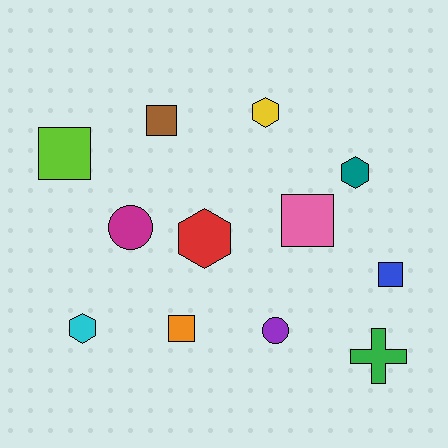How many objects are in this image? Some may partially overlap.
There are 12 objects.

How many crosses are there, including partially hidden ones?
There is 1 cross.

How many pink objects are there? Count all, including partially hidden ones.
There is 1 pink object.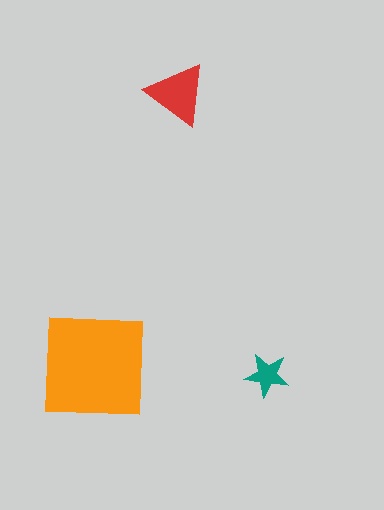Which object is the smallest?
The teal star.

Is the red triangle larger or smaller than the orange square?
Smaller.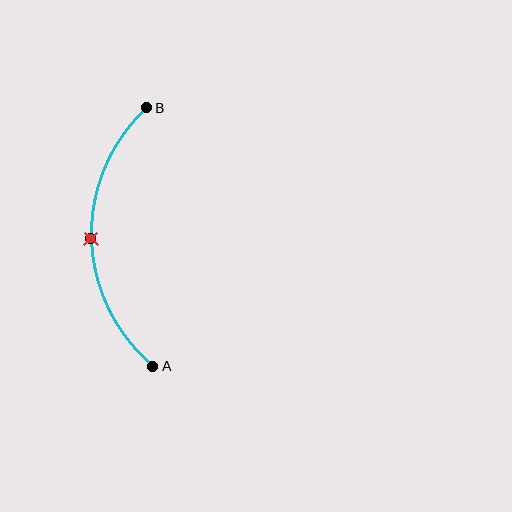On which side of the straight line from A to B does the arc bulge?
The arc bulges to the left of the straight line connecting A and B.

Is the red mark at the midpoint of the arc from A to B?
Yes. The red mark lies on the arc at equal arc-length from both A and B — it is the arc midpoint.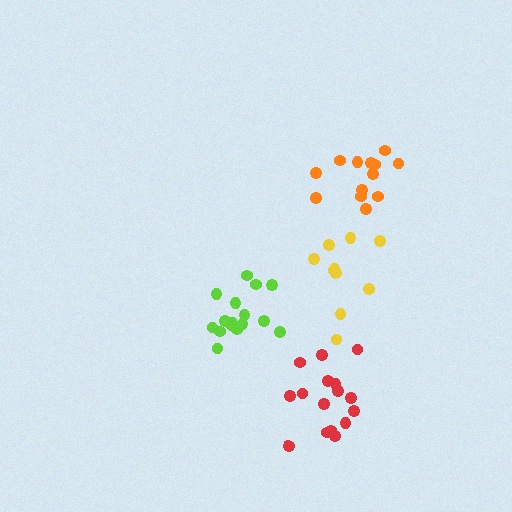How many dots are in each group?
Group 1: 10 dots, Group 2: 16 dots, Group 3: 16 dots, Group 4: 13 dots (55 total).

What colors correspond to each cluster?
The clusters are colored: yellow, lime, red, orange.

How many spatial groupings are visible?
There are 4 spatial groupings.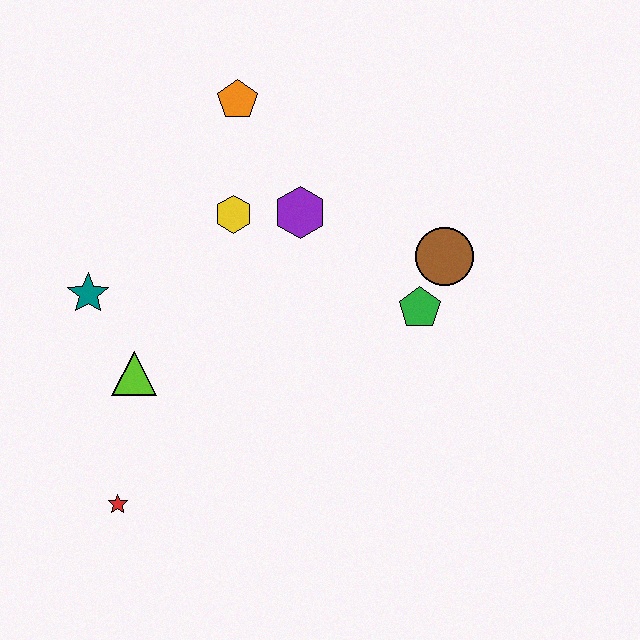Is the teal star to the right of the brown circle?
No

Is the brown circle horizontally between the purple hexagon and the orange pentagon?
No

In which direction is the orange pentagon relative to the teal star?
The orange pentagon is above the teal star.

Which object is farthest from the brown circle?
The red star is farthest from the brown circle.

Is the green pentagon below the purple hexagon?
Yes